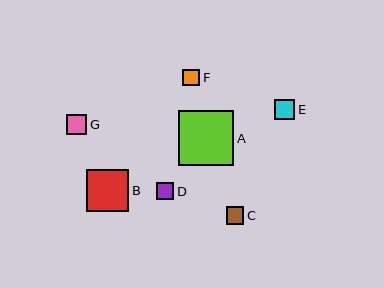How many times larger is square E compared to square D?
Square E is approximately 1.2 times the size of square D.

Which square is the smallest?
Square F is the smallest with a size of approximately 17 pixels.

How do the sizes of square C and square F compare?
Square C and square F are approximately the same size.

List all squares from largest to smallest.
From largest to smallest: A, B, G, E, C, D, F.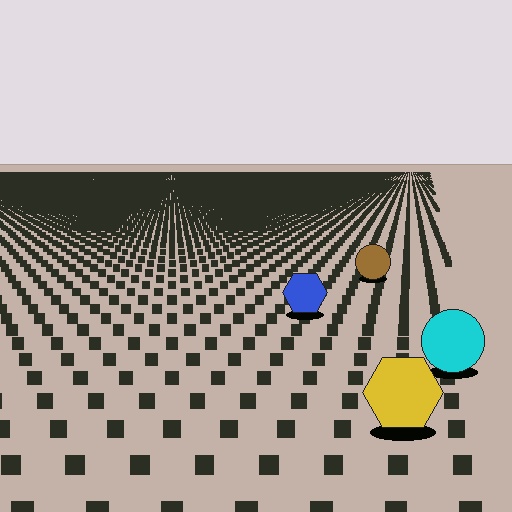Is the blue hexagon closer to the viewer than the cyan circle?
No. The cyan circle is closer — you can tell from the texture gradient: the ground texture is coarser near it.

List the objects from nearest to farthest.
From nearest to farthest: the yellow hexagon, the cyan circle, the blue hexagon, the brown circle.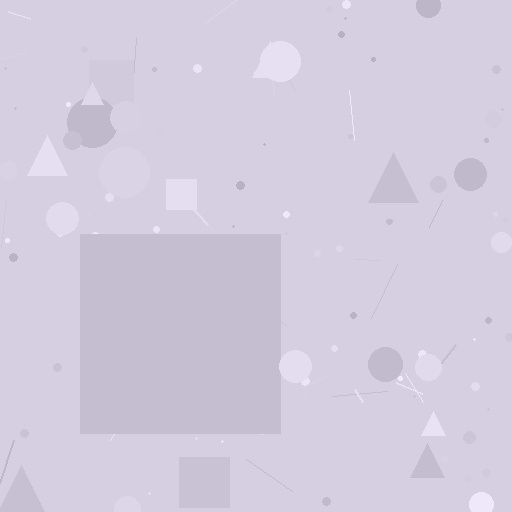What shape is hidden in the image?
A square is hidden in the image.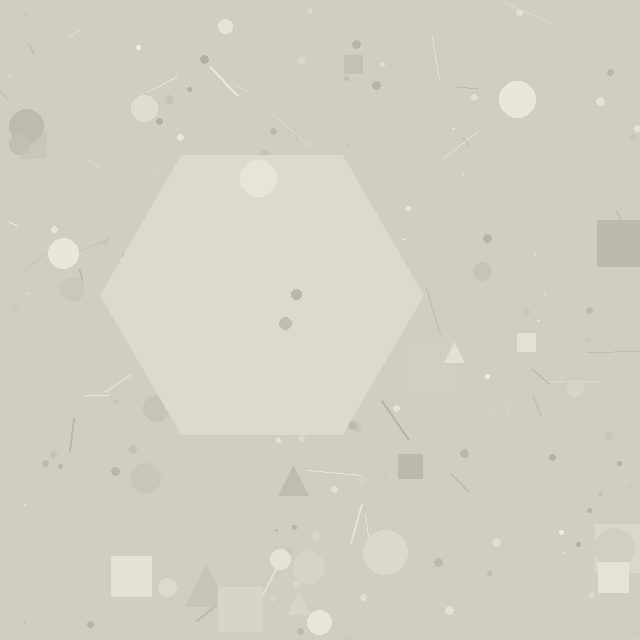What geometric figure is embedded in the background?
A hexagon is embedded in the background.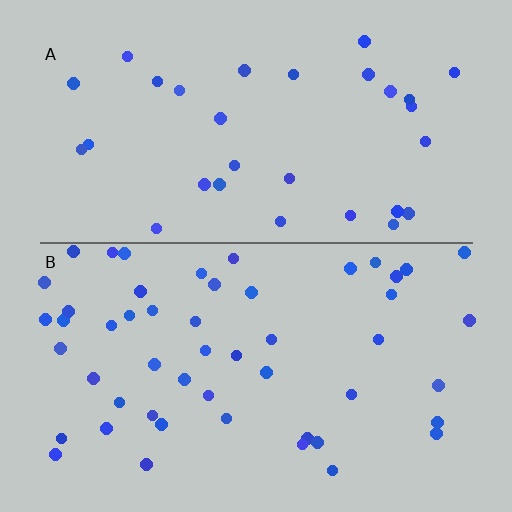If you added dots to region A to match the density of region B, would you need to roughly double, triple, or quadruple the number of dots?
Approximately double.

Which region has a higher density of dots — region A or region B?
B (the bottom).